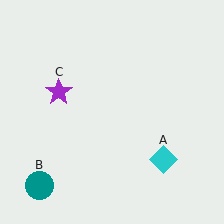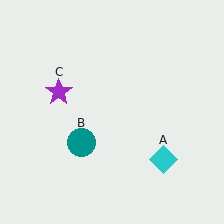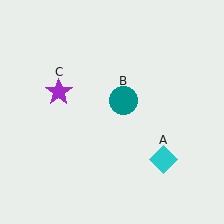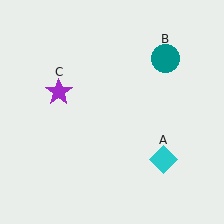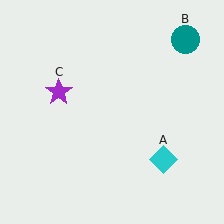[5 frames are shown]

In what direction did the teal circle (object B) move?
The teal circle (object B) moved up and to the right.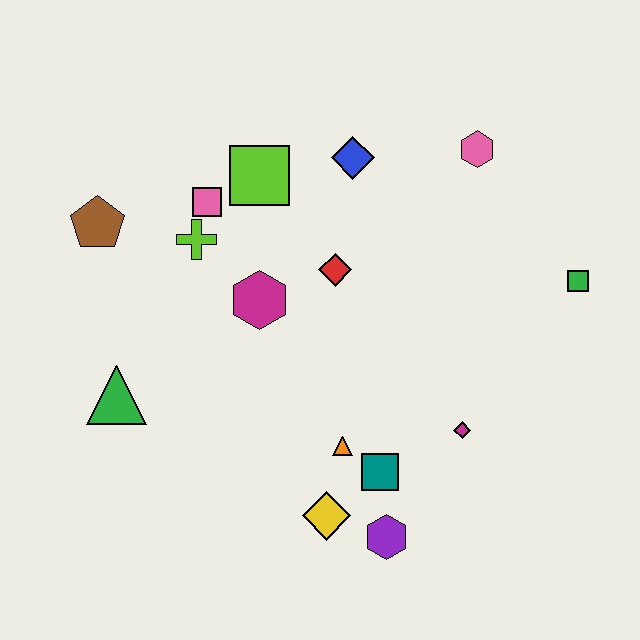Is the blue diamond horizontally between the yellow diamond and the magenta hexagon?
No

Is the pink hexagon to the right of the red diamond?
Yes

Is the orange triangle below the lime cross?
Yes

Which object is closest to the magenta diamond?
The teal square is closest to the magenta diamond.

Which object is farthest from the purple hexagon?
The brown pentagon is farthest from the purple hexagon.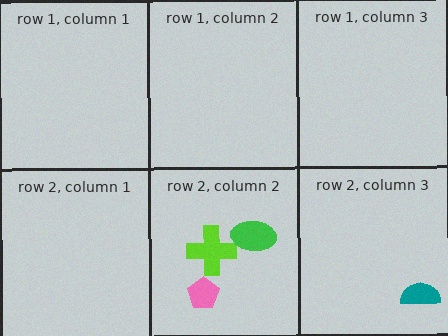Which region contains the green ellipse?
The row 2, column 2 region.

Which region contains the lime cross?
The row 2, column 2 region.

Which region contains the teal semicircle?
The row 2, column 3 region.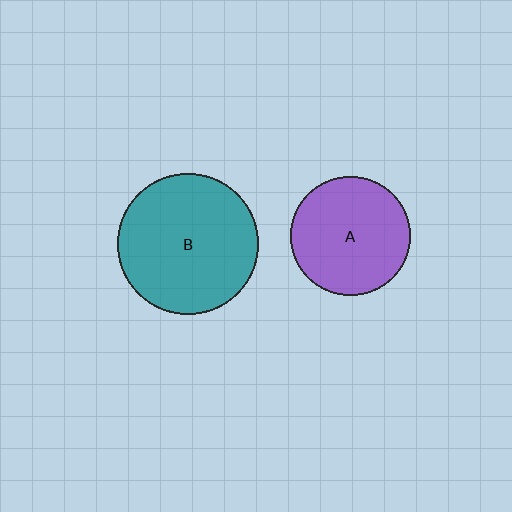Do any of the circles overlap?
No, none of the circles overlap.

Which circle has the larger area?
Circle B (teal).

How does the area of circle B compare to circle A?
Approximately 1.4 times.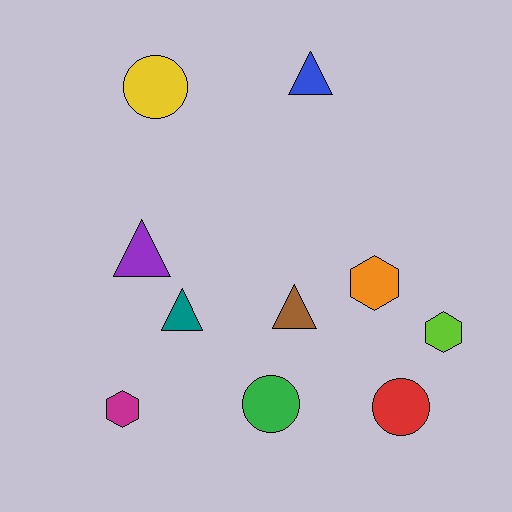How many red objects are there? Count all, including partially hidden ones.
There is 1 red object.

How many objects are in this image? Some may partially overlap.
There are 10 objects.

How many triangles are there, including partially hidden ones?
There are 4 triangles.